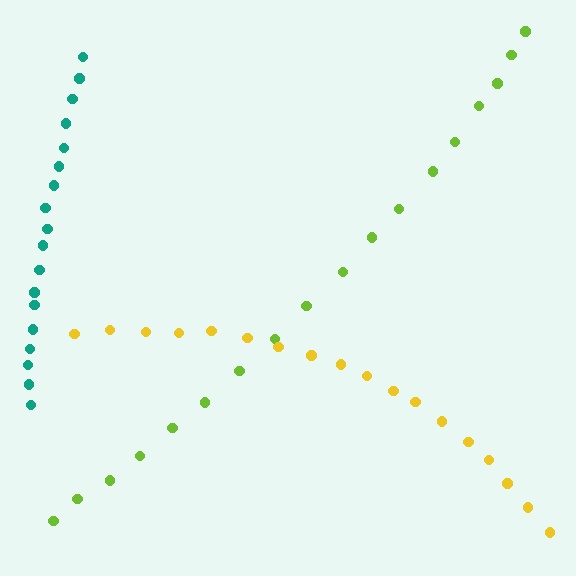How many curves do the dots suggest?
There are 3 distinct paths.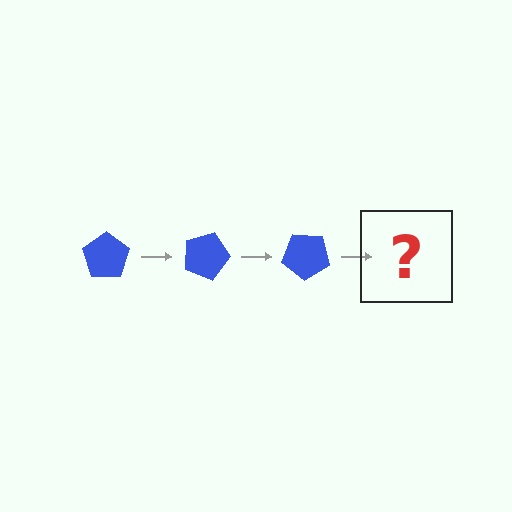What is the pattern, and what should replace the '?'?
The pattern is that the pentagon rotates 20 degrees each step. The '?' should be a blue pentagon rotated 60 degrees.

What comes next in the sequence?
The next element should be a blue pentagon rotated 60 degrees.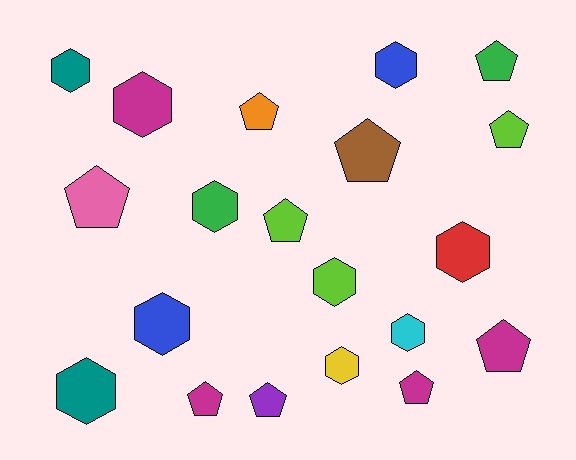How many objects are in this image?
There are 20 objects.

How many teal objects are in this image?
There are 2 teal objects.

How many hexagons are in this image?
There are 10 hexagons.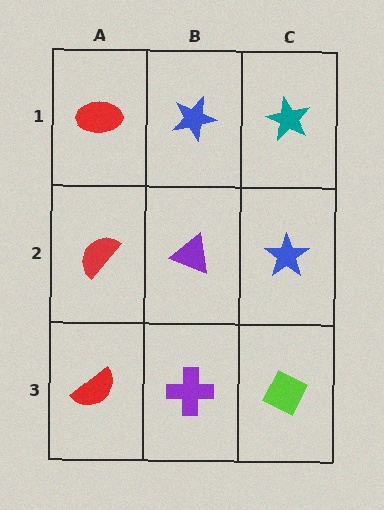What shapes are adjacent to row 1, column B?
A purple triangle (row 2, column B), a red ellipse (row 1, column A), a teal star (row 1, column C).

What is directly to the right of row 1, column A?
A blue star.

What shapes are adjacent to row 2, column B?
A blue star (row 1, column B), a purple cross (row 3, column B), a red semicircle (row 2, column A), a blue star (row 2, column C).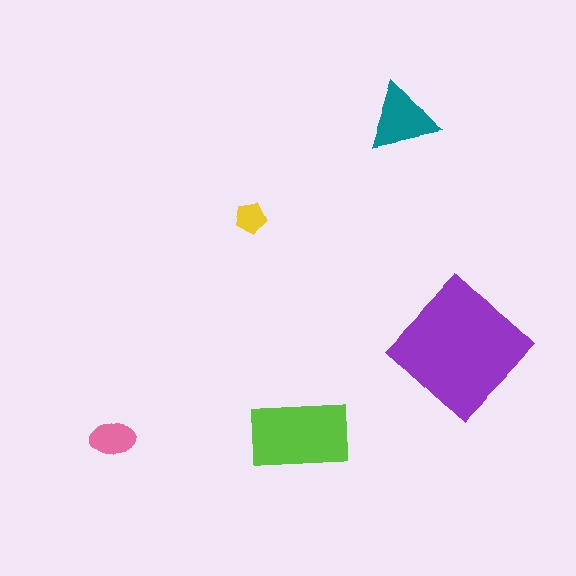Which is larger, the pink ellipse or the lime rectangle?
The lime rectangle.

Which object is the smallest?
The yellow pentagon.